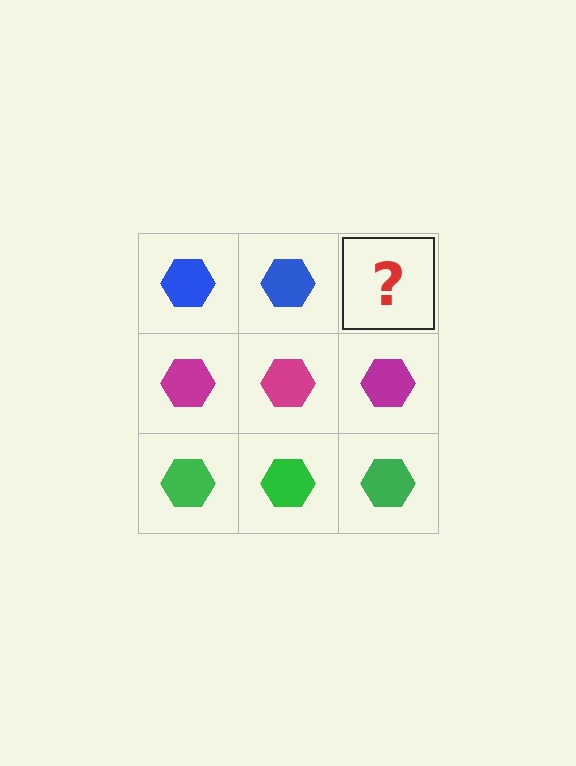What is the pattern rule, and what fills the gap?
The rule is that each row has a consistent color. The gap should be filled with a blue hexagon.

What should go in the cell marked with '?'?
The missing cell should contain a blue hexagon.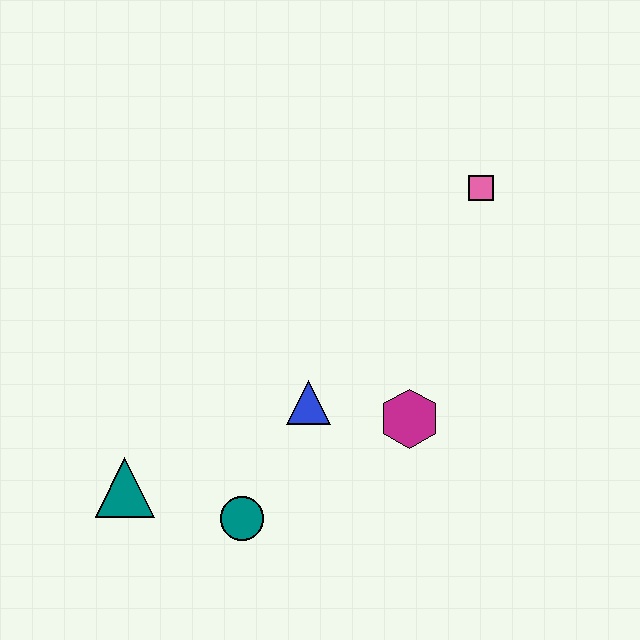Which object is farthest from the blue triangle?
The pink square is farthest from the blue triangle.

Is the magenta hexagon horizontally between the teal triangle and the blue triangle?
No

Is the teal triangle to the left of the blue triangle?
Yes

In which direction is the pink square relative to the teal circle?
The pink square is above the teal circle.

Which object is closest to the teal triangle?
The teal circle is closest to the teal triangle.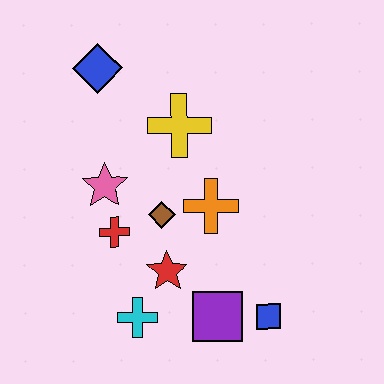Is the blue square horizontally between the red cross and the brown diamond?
No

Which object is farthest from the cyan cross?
The blue diamond is farthest from the cyan cross.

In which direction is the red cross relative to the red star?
The red cross is to the left of the red star.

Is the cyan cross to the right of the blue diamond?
Yes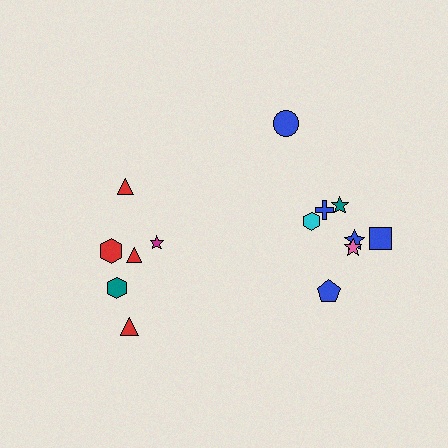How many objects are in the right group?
There are 8 objects.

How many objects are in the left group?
There are 6 objects.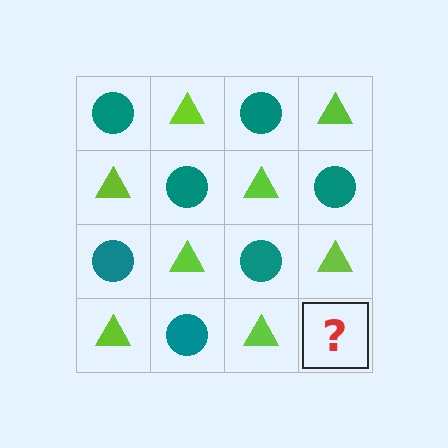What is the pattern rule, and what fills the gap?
The rule is that it alternates teal circle and lime triangle in a checkerboard pattern. The gap should be filled with a teal circle.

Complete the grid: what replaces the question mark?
The question mark should be replaced with a teal circle.